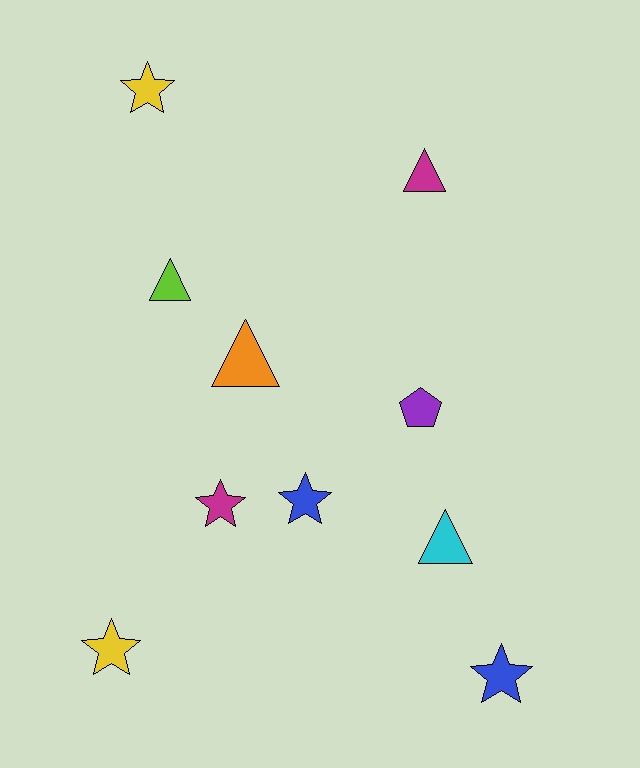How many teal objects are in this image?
There are no teal objects.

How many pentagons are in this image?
There is 1 pentagon.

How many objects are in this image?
There are 10 objects.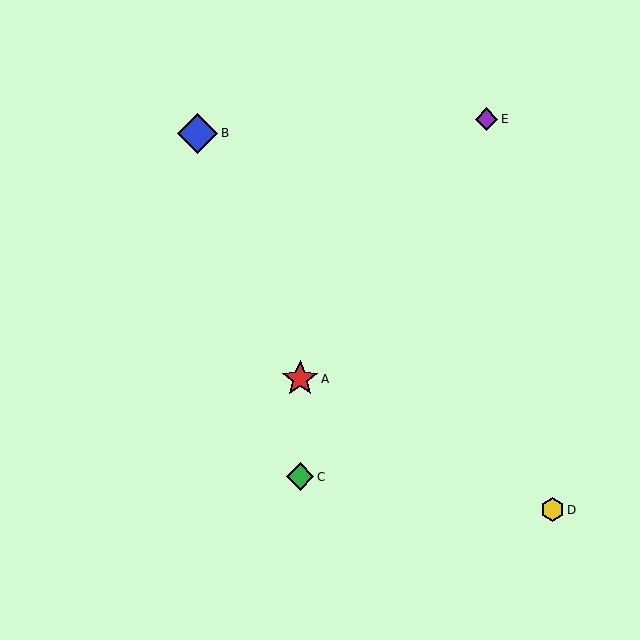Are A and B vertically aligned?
No, A is at x≈300 and B is at x≈197.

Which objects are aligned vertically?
Objects A, C are aligned vertically.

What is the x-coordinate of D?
Object D is at x≈553.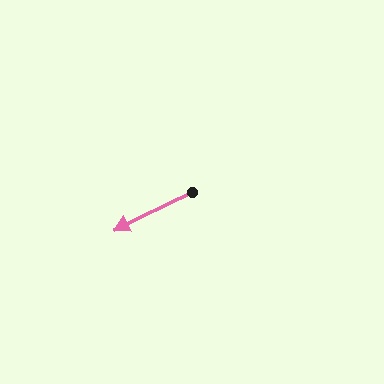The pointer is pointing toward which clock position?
Roughly 8 o'clock.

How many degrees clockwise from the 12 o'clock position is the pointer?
Approximately 244 degrees.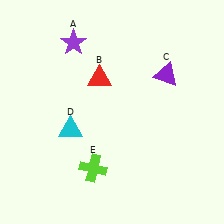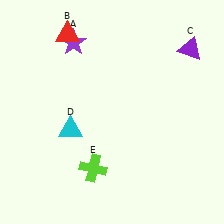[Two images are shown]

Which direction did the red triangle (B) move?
The red triangle (B) moved up.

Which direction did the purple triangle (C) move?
The purple triangle (C) moved up.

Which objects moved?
The objects that moved are: the red triangle (B), the purple triangle (C).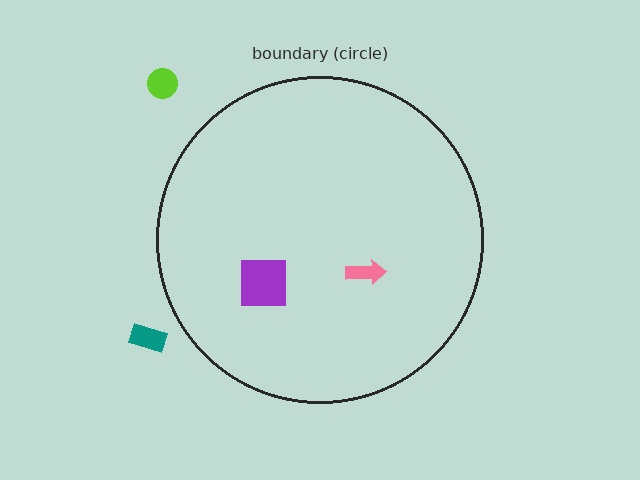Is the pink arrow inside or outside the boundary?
Inside.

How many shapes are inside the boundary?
2 inside, 2 outside.